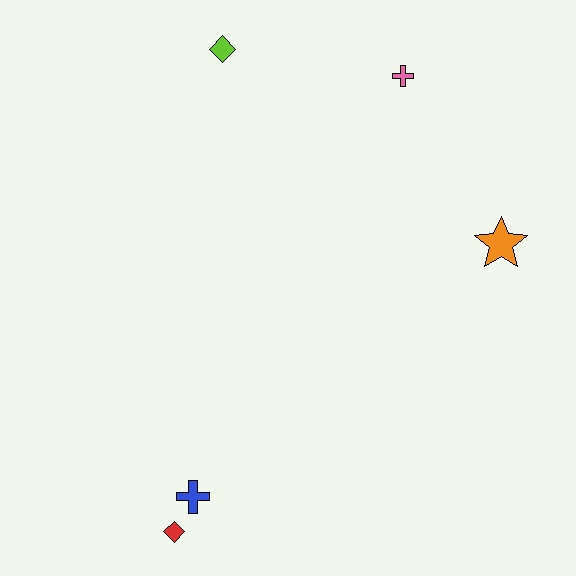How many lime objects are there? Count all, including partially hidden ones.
There is 1 lime object.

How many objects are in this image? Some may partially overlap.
There are 5 objects.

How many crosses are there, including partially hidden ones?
There are 2 crosses.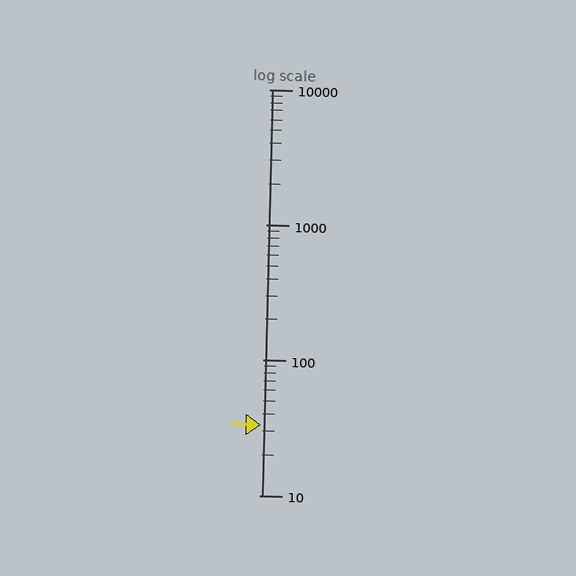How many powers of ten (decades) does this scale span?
The scale spans 3 decades, from 10 to 10000.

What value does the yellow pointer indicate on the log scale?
The pointer indicates approximately 33.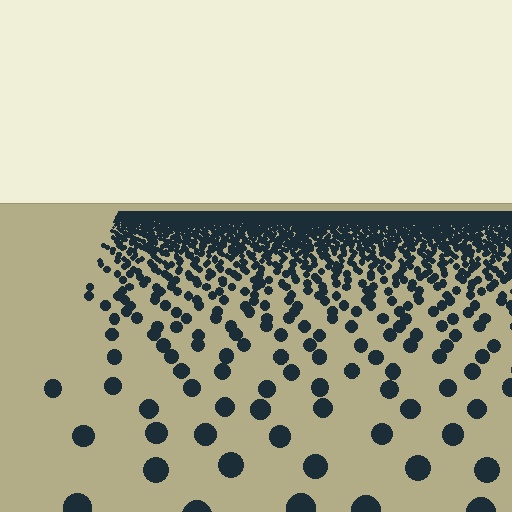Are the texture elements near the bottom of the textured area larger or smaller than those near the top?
Larger. Near the bottom, elements are closer to the viewer and appear at a bigger on-screen size.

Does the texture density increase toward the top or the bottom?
Density increases toward the top.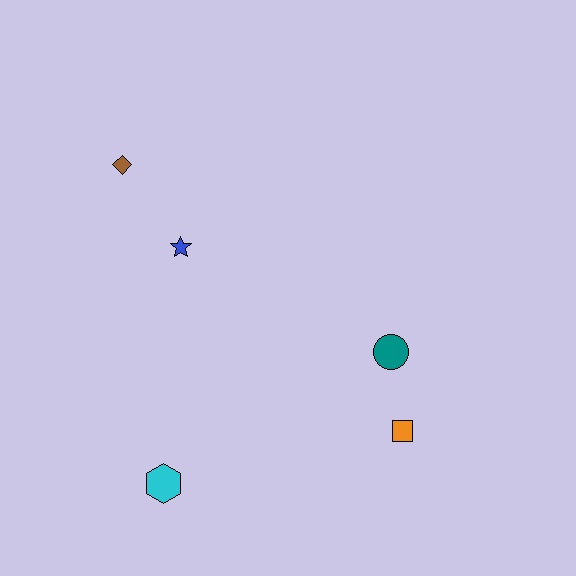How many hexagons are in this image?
There is 1 hexagon.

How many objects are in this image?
There are 5 objects.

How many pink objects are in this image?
There are no pink objects.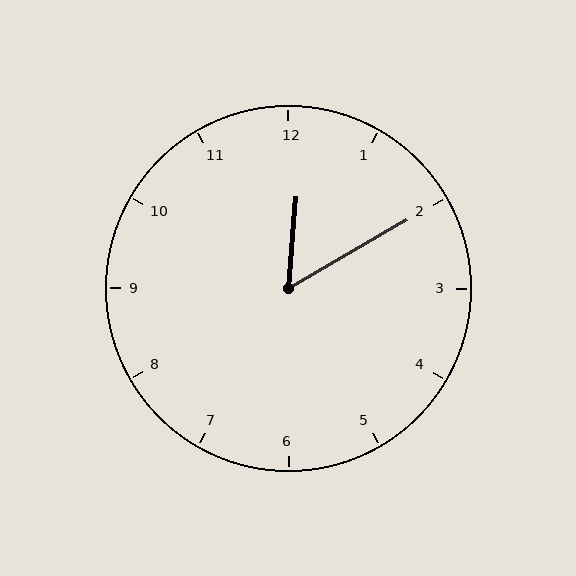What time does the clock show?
12:10.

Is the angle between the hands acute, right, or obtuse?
It is acute.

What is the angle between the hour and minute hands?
Approximately 55 degrees.